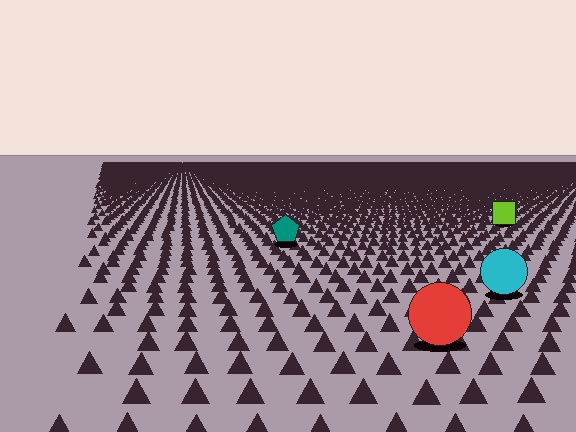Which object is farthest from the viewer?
The lime square is farthest from the viewer. It appears smaller and the ground texture around it is denser.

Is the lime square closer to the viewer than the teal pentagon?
No. The teal pentagon is closer — you can tell from the texture gradient: the ground texture is coarser near it.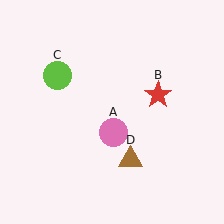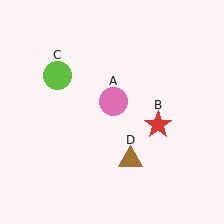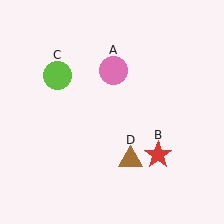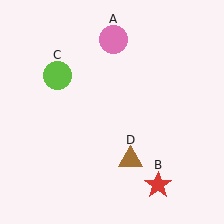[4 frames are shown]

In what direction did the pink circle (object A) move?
The pink circle (object A) moved up.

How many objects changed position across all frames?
2 objects changed position: pink circle (object A), red star (object B).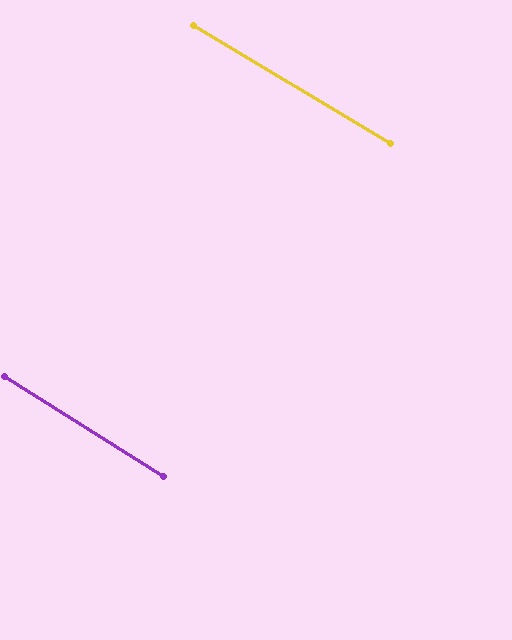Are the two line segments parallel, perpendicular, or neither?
Parallel — their directions differ by only 1.4°.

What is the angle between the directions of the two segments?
Approximately 1 degree.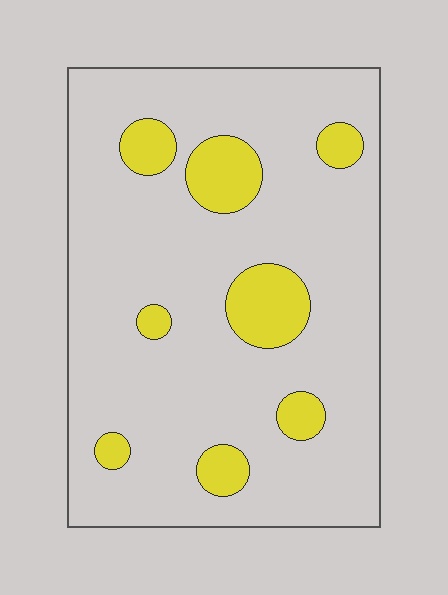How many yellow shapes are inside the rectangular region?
8.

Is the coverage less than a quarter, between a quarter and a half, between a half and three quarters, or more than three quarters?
Less than a quarter.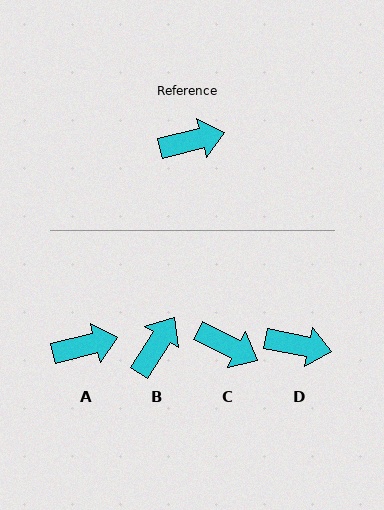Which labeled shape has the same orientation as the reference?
A.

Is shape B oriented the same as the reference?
No, it is off by about 43 degrees.